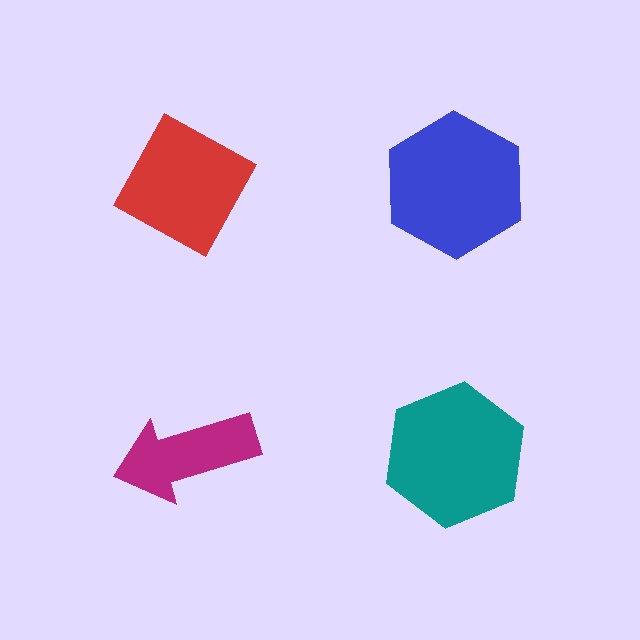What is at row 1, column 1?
A red diamond.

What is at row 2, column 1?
A magenta arrow.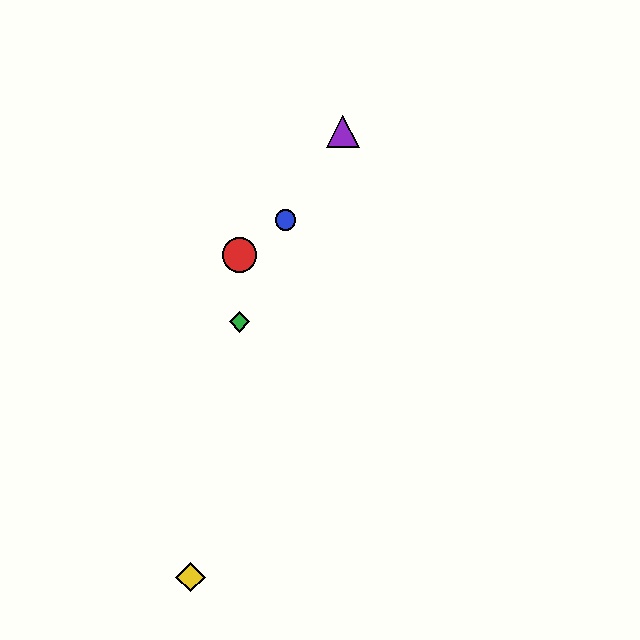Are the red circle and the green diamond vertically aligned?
Yes, both are at x≈240.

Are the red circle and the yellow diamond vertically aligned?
No, the red circle is at x≈240 and the yellow diamond is at x≈191.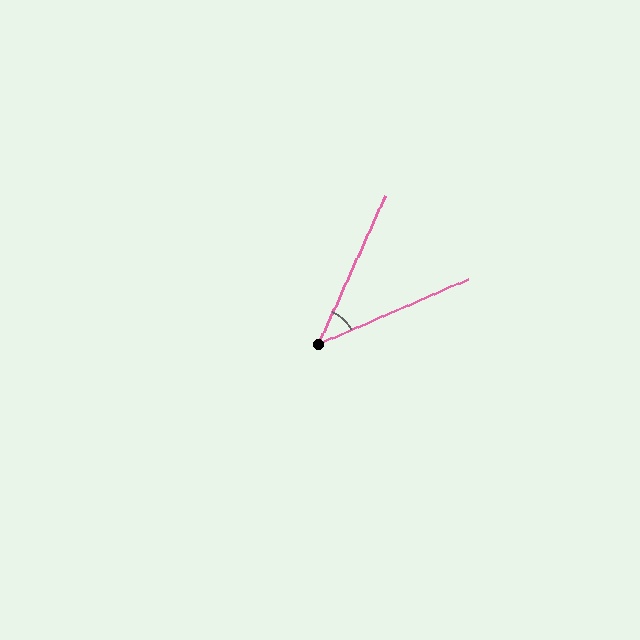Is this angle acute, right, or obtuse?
It is acute.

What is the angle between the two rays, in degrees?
Approximately 42 degrees.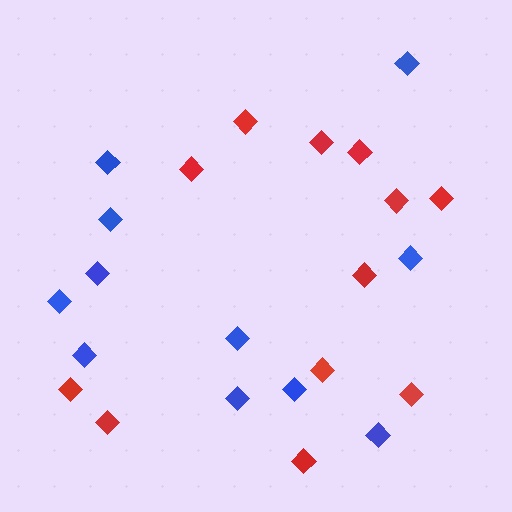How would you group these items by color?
There are 2 groups: one group of red diamonds (12) and one group of blue diamonds (11).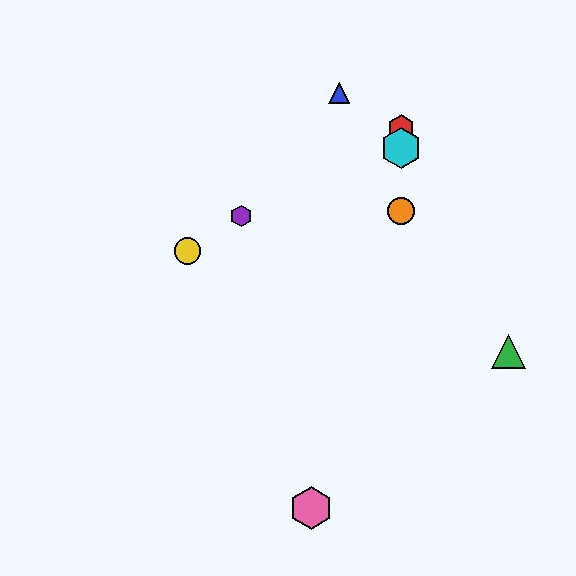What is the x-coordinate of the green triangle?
The green triangle is at x≈509.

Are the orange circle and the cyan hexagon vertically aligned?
Yes, both are at x≈401.